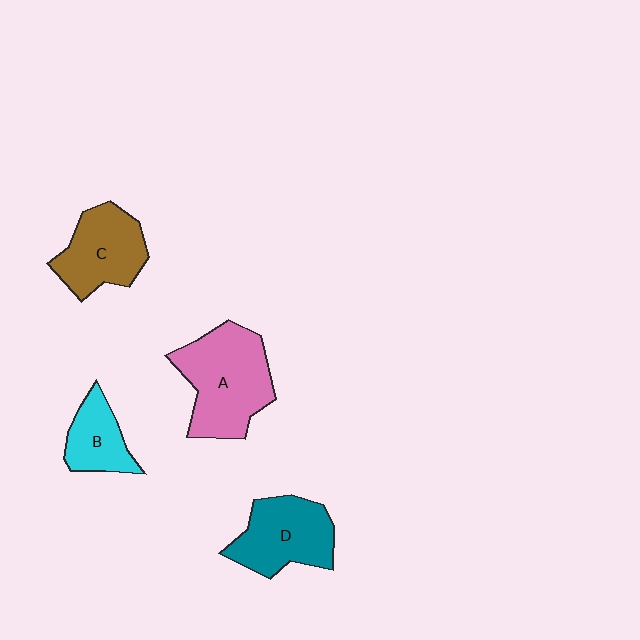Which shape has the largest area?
Shape A (pink).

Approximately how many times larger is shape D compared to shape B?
Approximately 1.6 times.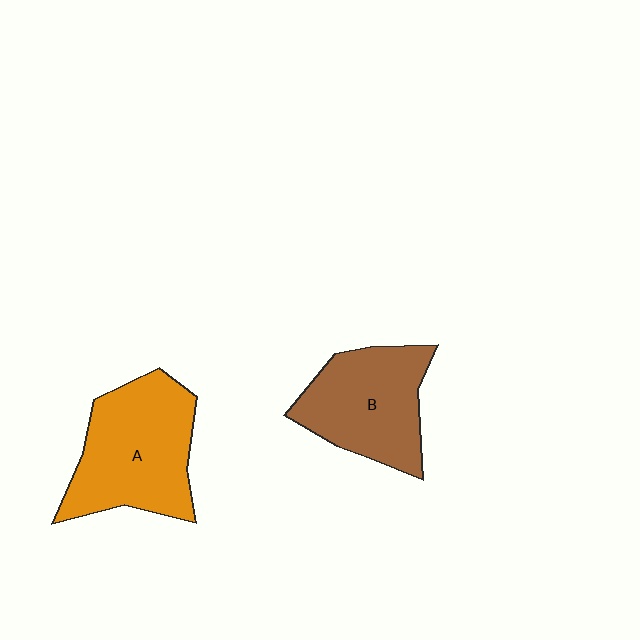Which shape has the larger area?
Shape A (orange).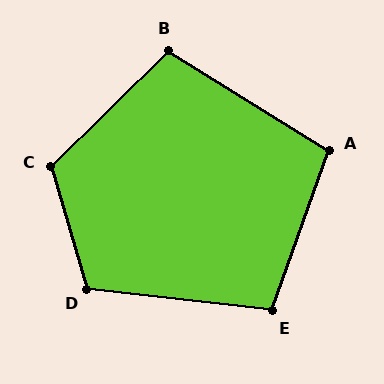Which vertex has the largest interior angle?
C, at approximately 118 degrees.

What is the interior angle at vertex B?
Approximately 103 degrees (obtuse).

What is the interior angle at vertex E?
Approximately 103 degrees (obtuse).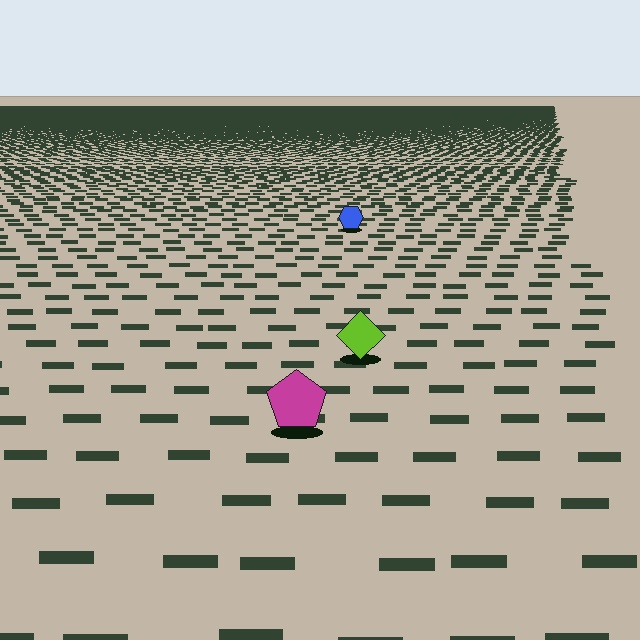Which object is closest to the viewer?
The magenta pentagon is closest. The texture marks near it are larger and more spread out.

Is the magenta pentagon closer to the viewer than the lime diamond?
Yes. The magenta pentagon is closer — you can tell from the texture gradient: the ground texture is coarser near it.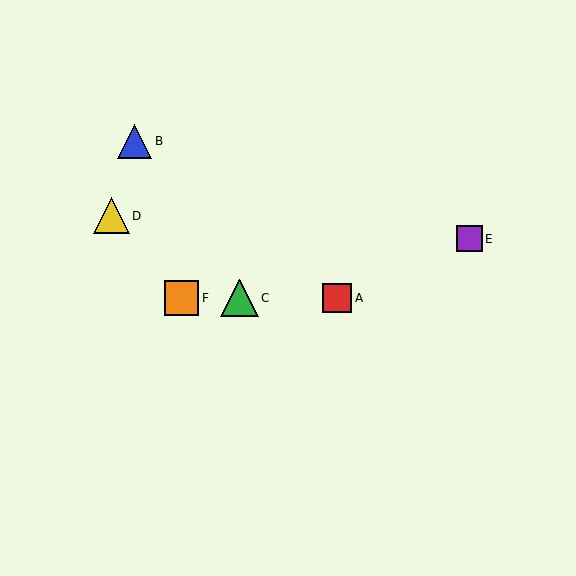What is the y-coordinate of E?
Object E is at y≈239.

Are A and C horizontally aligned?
Yes, both are at y≈298.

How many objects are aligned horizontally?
3 objects (A, C, F) are aligned horizontally.